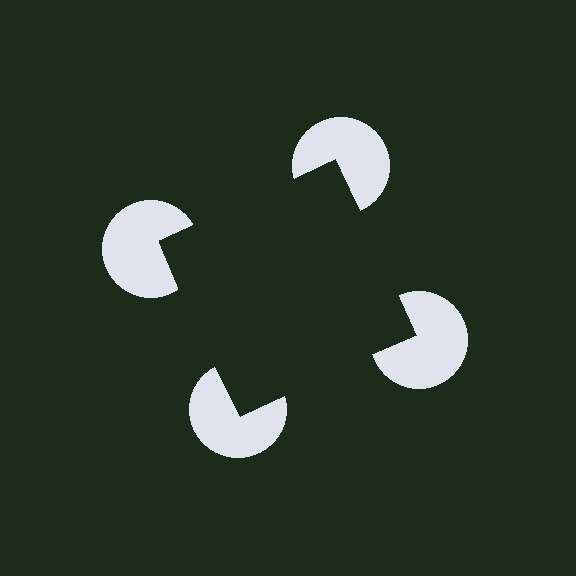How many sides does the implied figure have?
4 sides.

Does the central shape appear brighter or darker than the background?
It typically appears slightly darker than the background, even though no actual brightness change is drawn.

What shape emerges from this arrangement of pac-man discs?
An illusory square — its edges are inferred from the aligned wedge cuts in the pac-man discs, not physically drawn.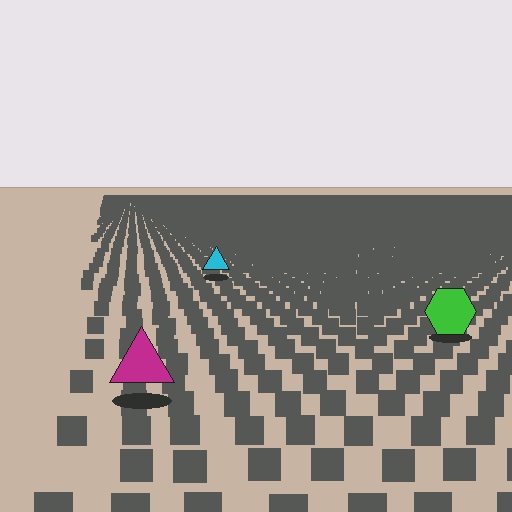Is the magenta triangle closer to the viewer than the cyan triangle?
Yes. The magenta triangle is closer — you can tell from the texture gradient: the ground texture is coarser near it.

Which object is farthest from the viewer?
The cyan triangle is farthest from the viewer. It appears smaller and the ground texture around it is denser.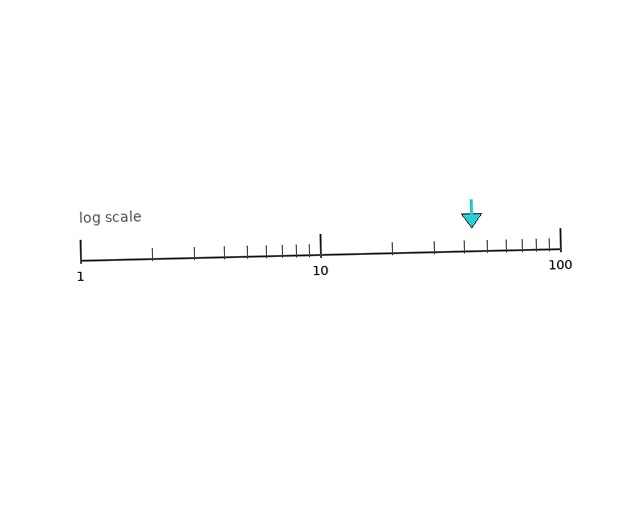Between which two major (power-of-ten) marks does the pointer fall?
The pointer is between 10 and 100.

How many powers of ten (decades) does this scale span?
The scale spans 2 decades, from 1 to 100.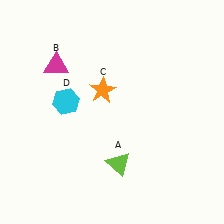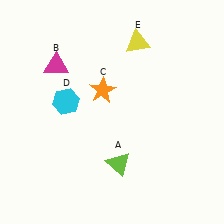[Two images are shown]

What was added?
A yellow triangle (E) was added in Image 2.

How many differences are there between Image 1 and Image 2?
There is 1 difference between the two images.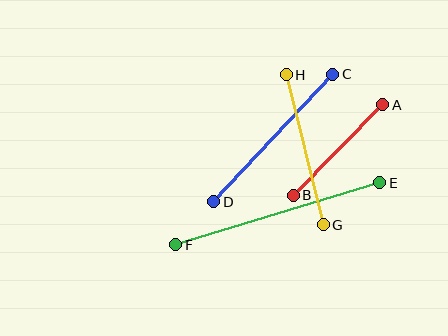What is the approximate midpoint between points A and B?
The midpoint is at approximately (338, 150) pixels.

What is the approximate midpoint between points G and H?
The midpoint is at approximately (305, 150) pixels.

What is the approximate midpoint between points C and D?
The midpoint is at approximately (273, 138) pixels.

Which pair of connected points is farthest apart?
Points E and F are farthest apart.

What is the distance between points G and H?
The distance is approximately 154 pixels.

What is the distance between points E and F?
The distance is approximately 213 pixels.